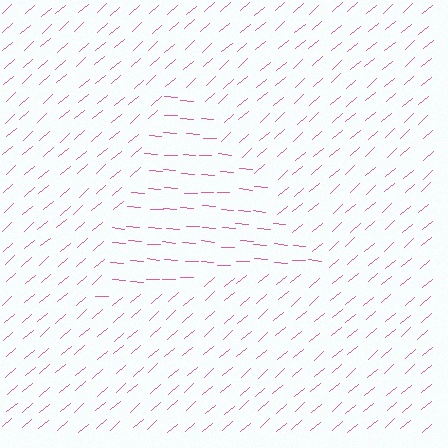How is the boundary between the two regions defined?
The boundary is defined purely by a change in line orientation (approximately 45 degrees difference). All lines are the same color and thickness.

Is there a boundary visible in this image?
Yes, there is a texture boundary formed by a change in line orientation.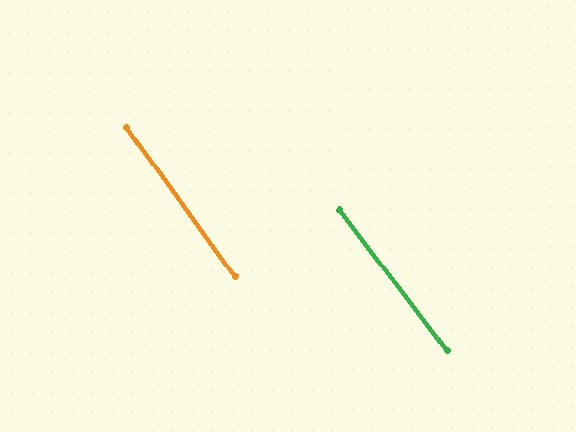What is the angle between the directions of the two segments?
Approximately 1 degree.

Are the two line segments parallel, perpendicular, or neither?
Parallel — their directions differ by only 1.5°.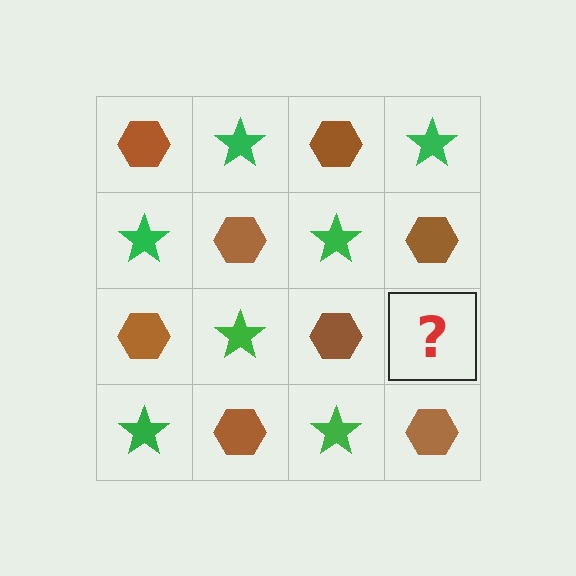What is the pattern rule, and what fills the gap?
The rule is that it alternates brown hexagon and green star in a checkerboard pattern. The gap should be filled with a green star.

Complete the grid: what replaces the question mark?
The question mark should be replaced with a green star.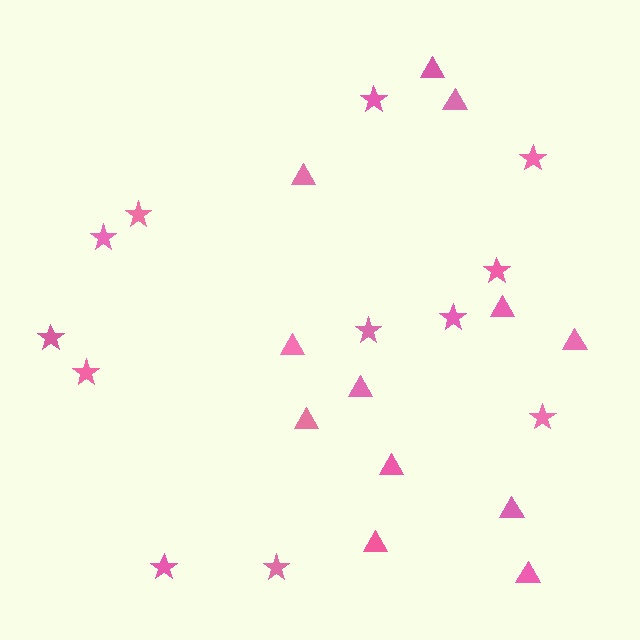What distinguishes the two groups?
There are 2 groups: one group of triangles (12) and one group of stars (12).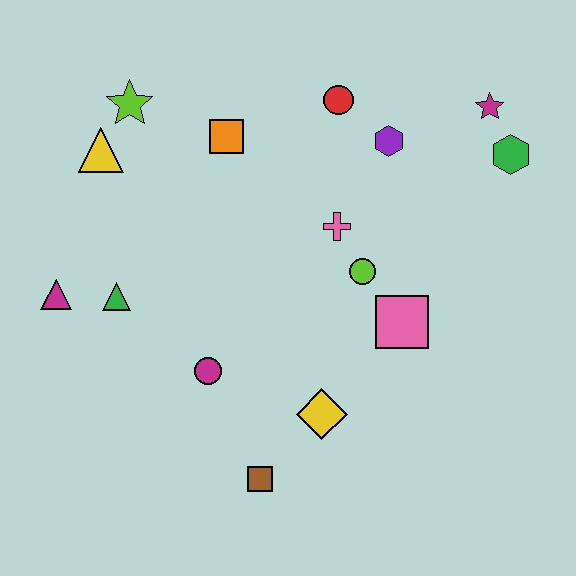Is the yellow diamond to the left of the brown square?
No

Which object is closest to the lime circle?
The pink cross is closest to the lime circle.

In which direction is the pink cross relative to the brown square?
The pink cross is above the brown square.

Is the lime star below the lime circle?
No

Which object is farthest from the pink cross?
The magenta triangle is farthest from the pink cross.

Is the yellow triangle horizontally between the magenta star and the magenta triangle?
Yes